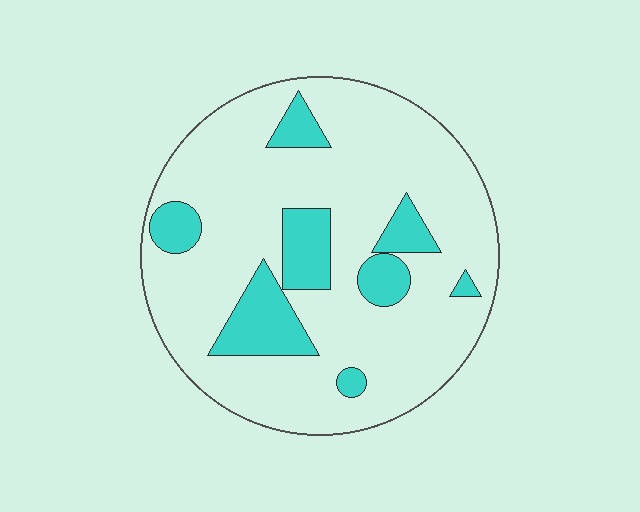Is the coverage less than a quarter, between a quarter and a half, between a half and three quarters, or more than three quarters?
Less than a quarter.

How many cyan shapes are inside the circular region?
8.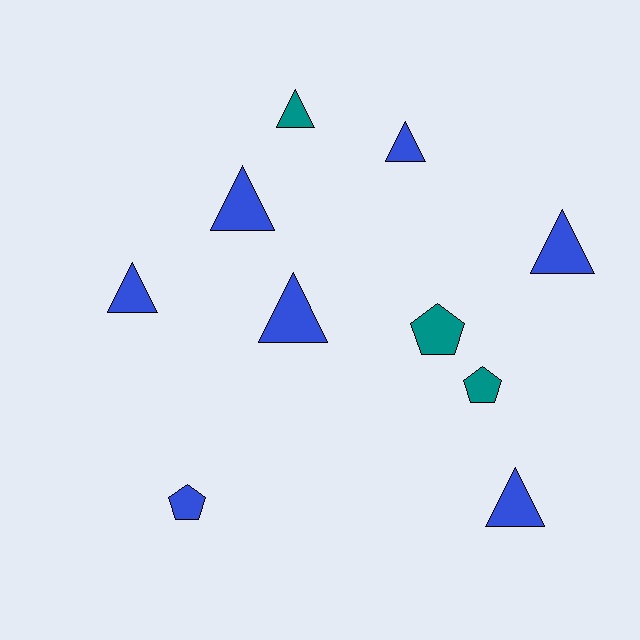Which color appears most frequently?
Blue, with 7 objects.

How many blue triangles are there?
There are 6 blue triangles.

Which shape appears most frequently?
Triangle, with 7 objects.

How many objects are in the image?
There are 10 objects.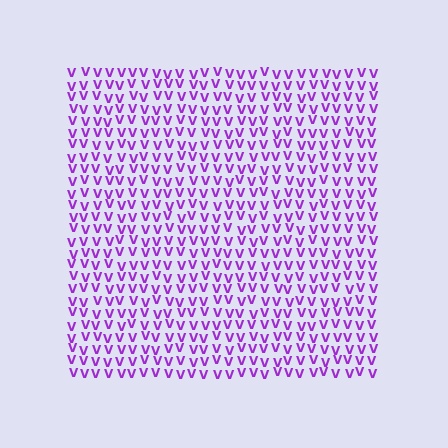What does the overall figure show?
The overall figure shows a square.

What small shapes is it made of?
It is made of small letter V's.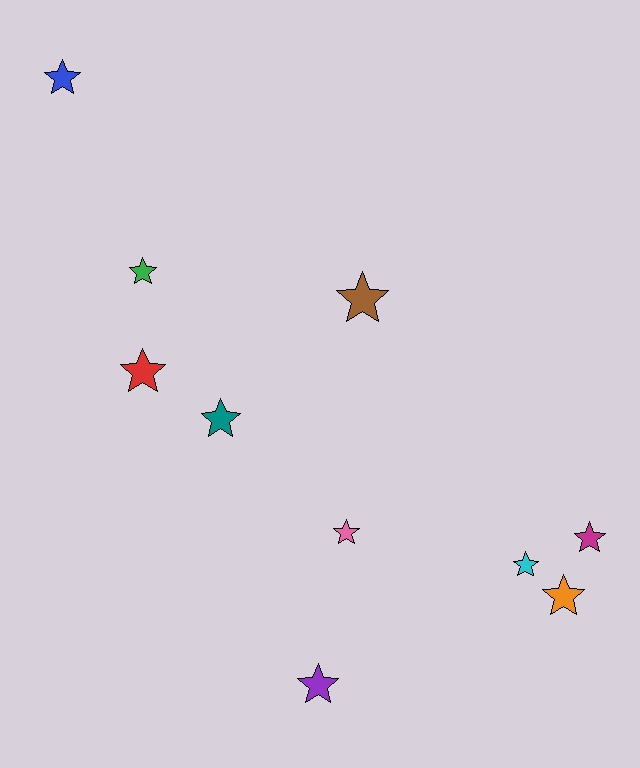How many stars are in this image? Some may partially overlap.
There are 10 stars.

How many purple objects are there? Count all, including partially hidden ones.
There is 1 purple object.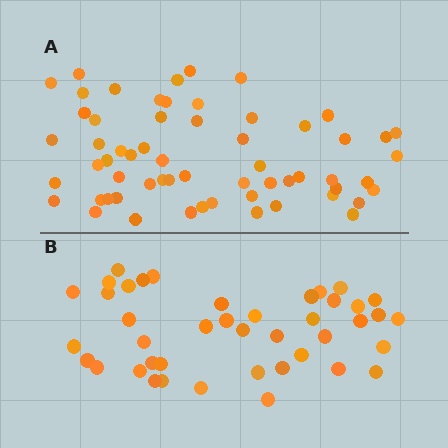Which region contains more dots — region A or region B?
Region A (the top region) has more dots.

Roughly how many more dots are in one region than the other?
Region A has approximately 20 more dots than region B.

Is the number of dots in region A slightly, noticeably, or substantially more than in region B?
Region A has noticeably more, but not dramatically so. The ratio is roughly 1.4 to 1.